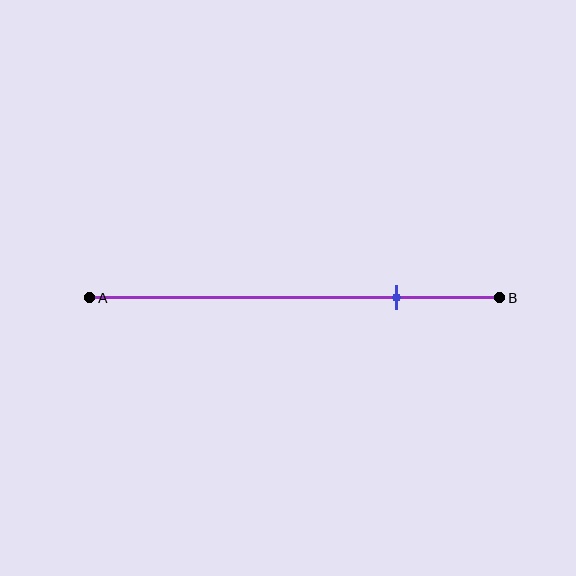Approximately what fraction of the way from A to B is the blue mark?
The blue mark is approximately 75% of the way from A to B.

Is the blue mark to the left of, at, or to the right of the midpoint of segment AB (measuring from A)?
The blue mark is to the right of the midpoint of segment AB.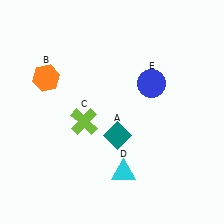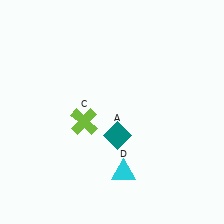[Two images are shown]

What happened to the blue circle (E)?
The blue circle (E) was removed in Image 2. It was in the top-right area of Image 1.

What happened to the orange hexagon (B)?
The orange hexagon (B) was removed in Image 2. It was in the top-left area of Image 1.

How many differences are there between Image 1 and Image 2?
There are 2 differences between the two images.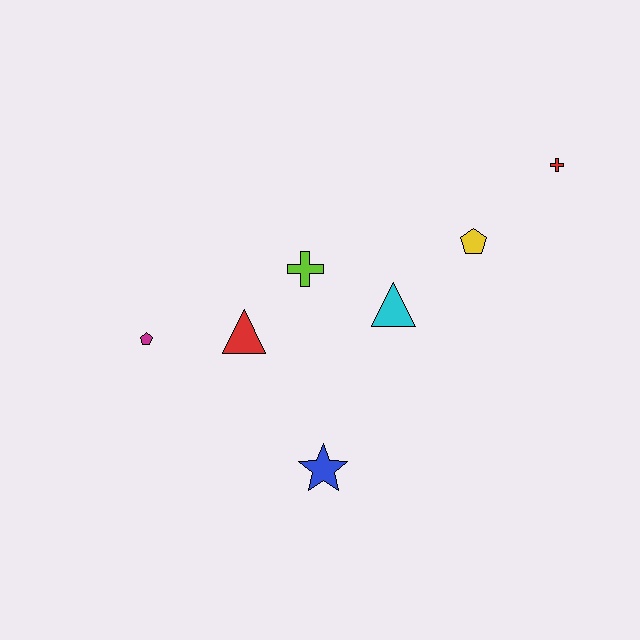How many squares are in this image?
There are no squares.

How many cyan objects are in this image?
There is 1 cyan object.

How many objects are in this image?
There are 7 objects.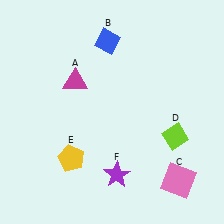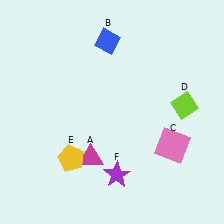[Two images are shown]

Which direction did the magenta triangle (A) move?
The magenta triangle (A) moved down.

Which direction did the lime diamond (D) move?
The lime diamond (D) moved up.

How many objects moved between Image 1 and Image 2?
3 objects moved between the two images.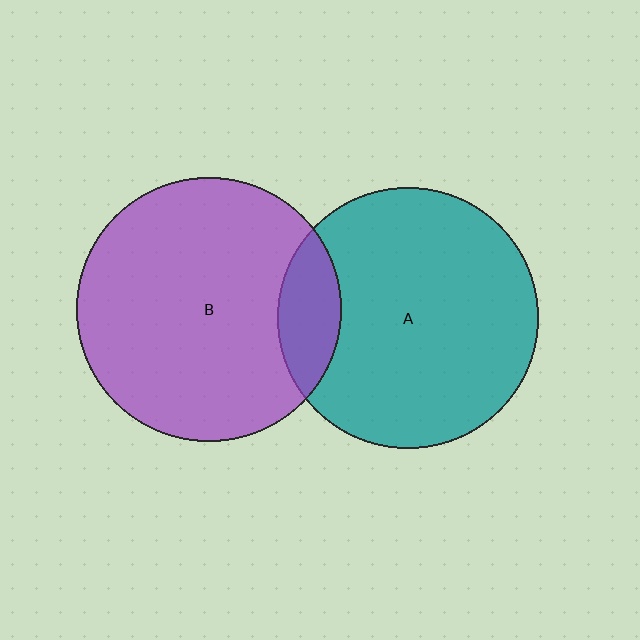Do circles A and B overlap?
Yes.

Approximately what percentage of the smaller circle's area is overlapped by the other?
Approximately 15%.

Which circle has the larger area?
Circle B (purple).